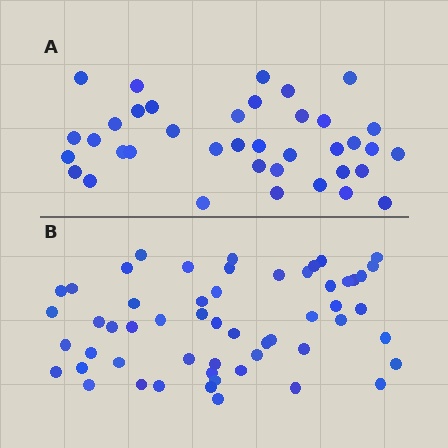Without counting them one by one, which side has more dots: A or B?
Region B (the bottom region) has more dots.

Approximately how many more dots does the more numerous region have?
Region B has approximately 15 more dots than region A.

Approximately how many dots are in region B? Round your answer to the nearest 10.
About 60 dots. (The exact count is 55, which rounds to 60.)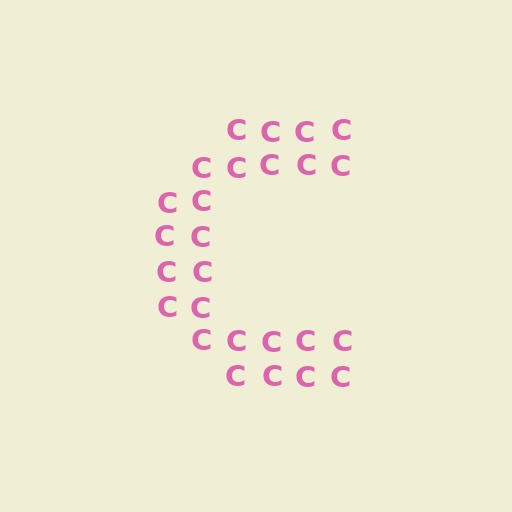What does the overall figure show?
The overall figure shows the letter C.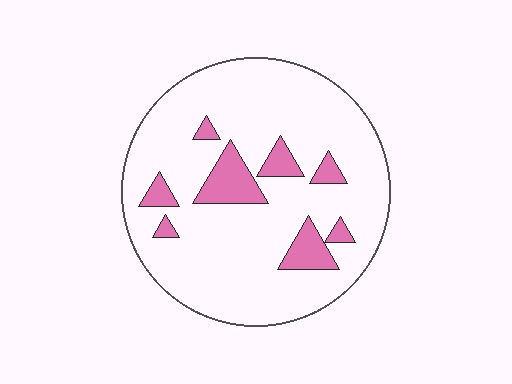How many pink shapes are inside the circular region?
8.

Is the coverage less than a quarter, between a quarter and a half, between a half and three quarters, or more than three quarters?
Less than a quarter.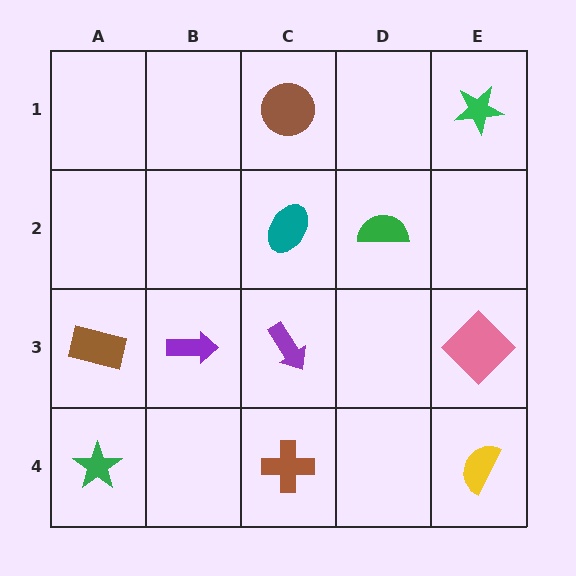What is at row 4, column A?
A green star.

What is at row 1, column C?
A brown circle.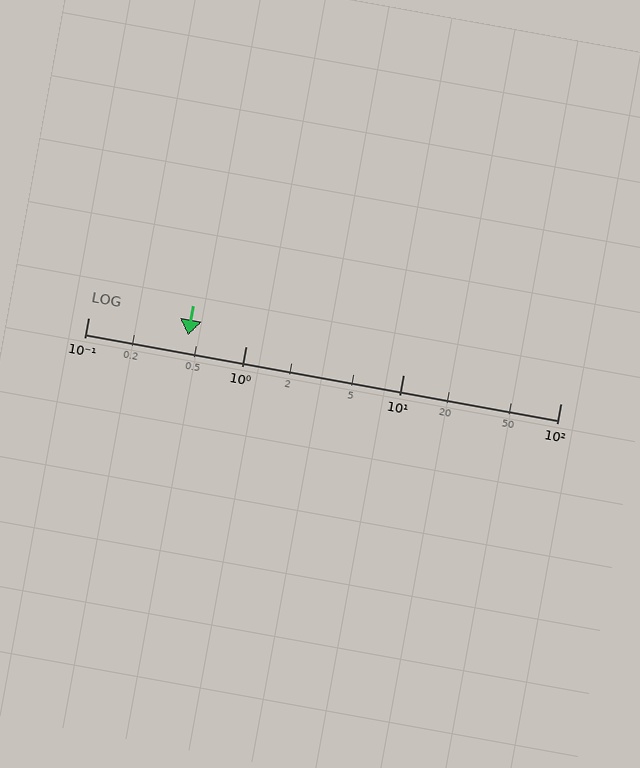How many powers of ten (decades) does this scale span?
The scale spans 3 decades, from 0.1 to 100.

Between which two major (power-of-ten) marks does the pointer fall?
The pointer is between 0.1 and 1.